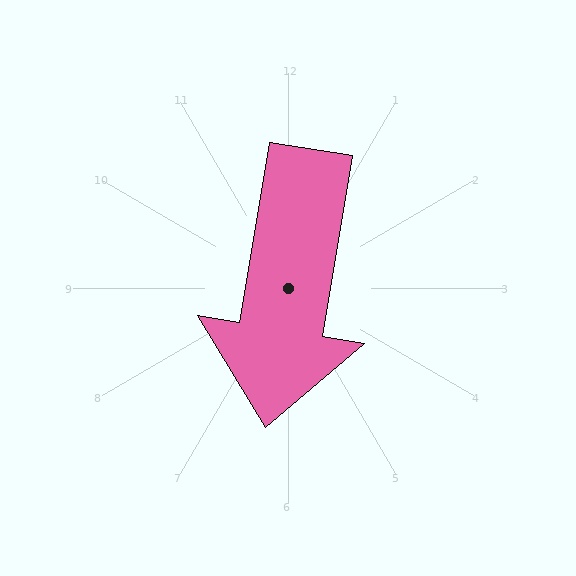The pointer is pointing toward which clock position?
Roughly 6 o'clock.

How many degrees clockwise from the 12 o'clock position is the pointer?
Approximately 189 degrees.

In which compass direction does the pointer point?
South.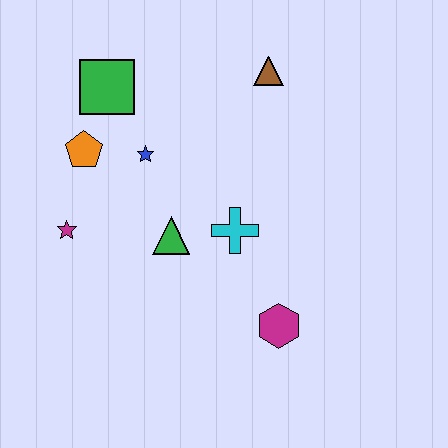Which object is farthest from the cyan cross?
The green square is farthest from the cyan cross.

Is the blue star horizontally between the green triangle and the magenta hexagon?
No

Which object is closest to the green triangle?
The cyan cross is closest to the green triangle.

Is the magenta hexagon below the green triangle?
Yes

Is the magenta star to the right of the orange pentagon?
No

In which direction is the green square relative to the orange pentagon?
The green square is above the orange pentagon.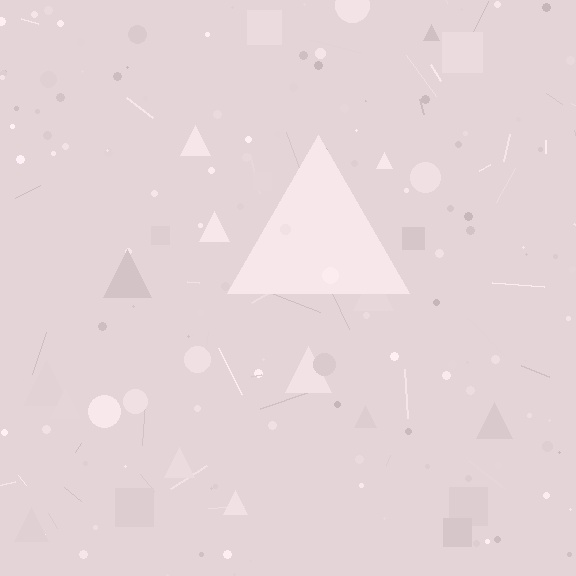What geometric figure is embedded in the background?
A triangle is embedded in the background.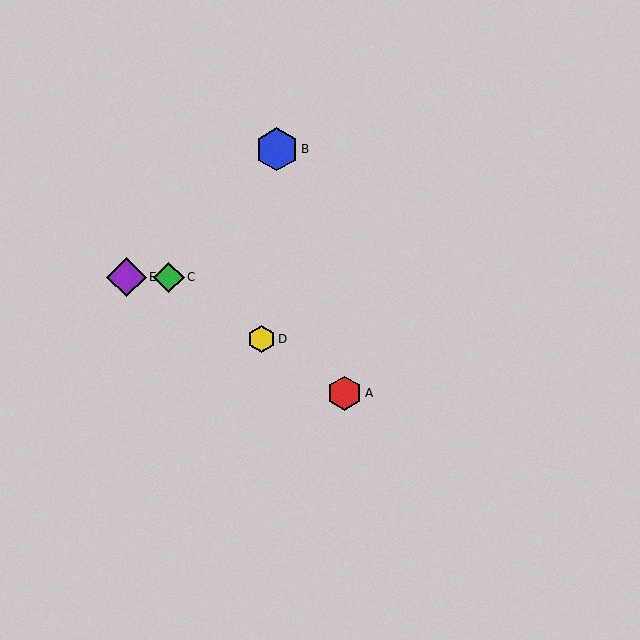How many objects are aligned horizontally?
2 objects (C, E) are aligned horizontally.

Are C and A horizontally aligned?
No, C is at y≈277 and A is at y≈393.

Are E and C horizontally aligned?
Yes, both are at y≈277.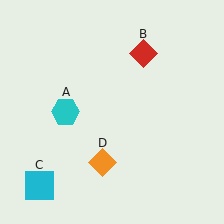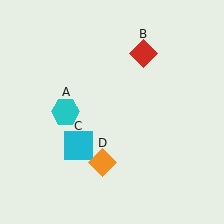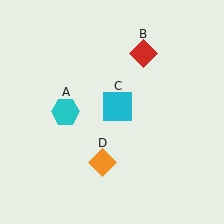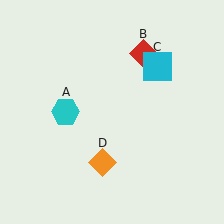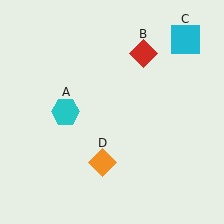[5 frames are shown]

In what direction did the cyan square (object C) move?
The cyan square (object C) moved up and to the right.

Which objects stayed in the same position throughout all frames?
Cyan hexagon (object A) and red diamond (object B) and orange diamond (object D) remained stationary.